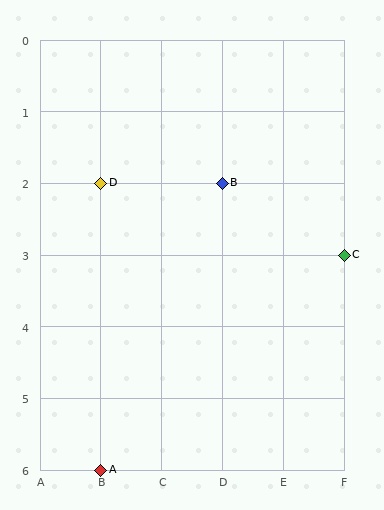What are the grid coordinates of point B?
Point B is at grid coordinates (D, 2).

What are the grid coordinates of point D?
Point D is at grid coordinates (B, 2).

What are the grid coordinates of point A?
Point A is at grid coordinates (B, 6).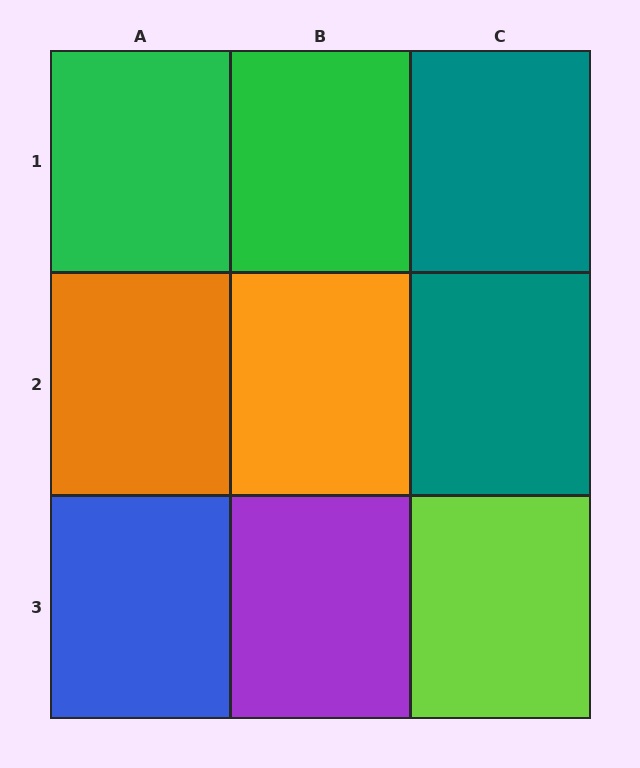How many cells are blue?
1 cell is blue.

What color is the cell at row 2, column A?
Orange.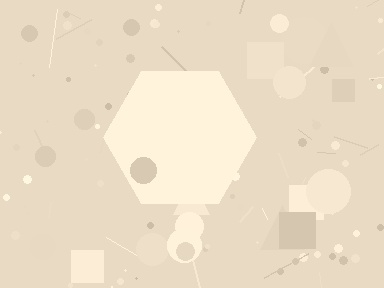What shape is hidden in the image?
A hexagon is hidden in the image.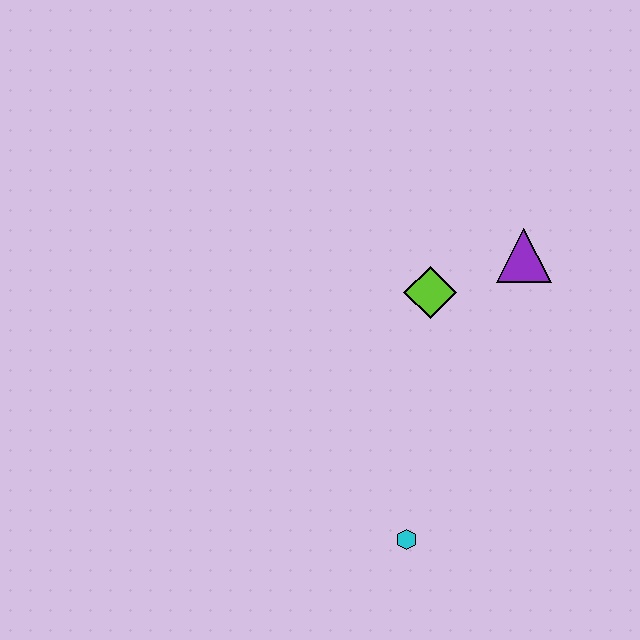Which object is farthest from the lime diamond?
The cyan hexagon is farthest from the lime diamond.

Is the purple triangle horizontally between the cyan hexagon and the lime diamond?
No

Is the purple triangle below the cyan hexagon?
No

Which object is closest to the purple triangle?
The lime diamond is closest to the purple triangle.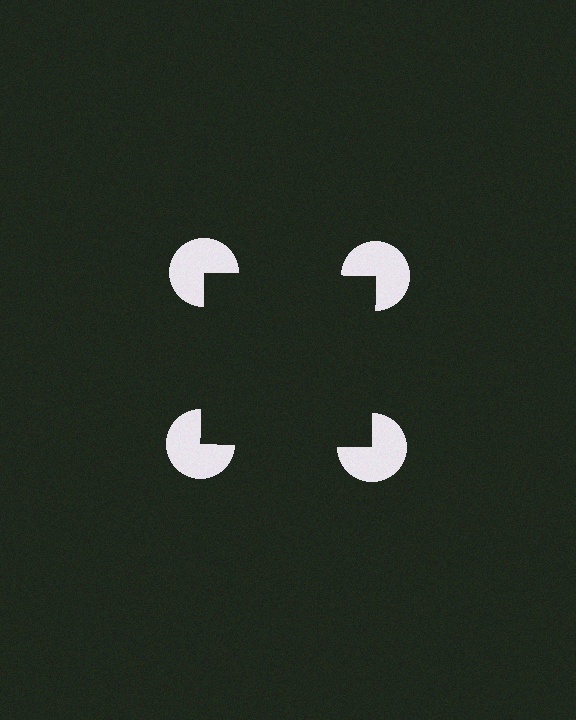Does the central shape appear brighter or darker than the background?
It typically appears slightly darker than the background, even though no actual brightness change is drawn.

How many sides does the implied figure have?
4 sides.